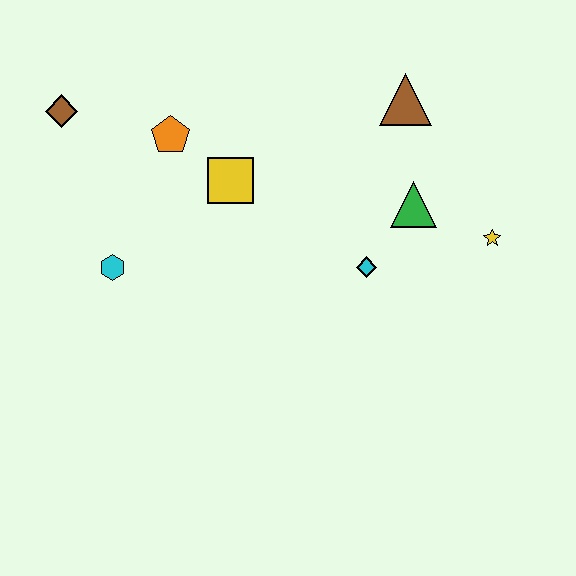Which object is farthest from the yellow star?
The brown diamond is farthest from the yellow star.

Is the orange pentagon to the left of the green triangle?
Yes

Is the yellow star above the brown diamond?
No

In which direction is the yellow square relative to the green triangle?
The yellow square is to the left of the green triangle.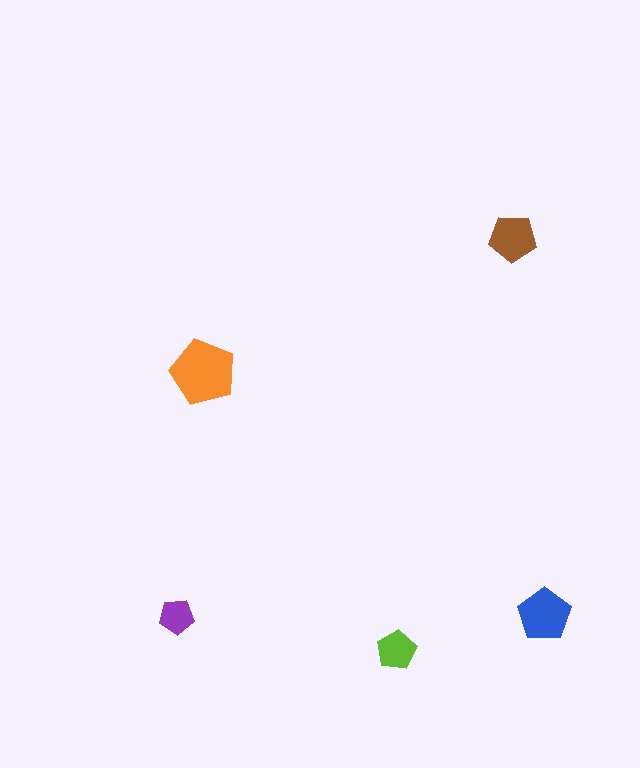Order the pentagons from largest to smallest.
the orange one, the blue one, the brown one, the lime one, the purple one.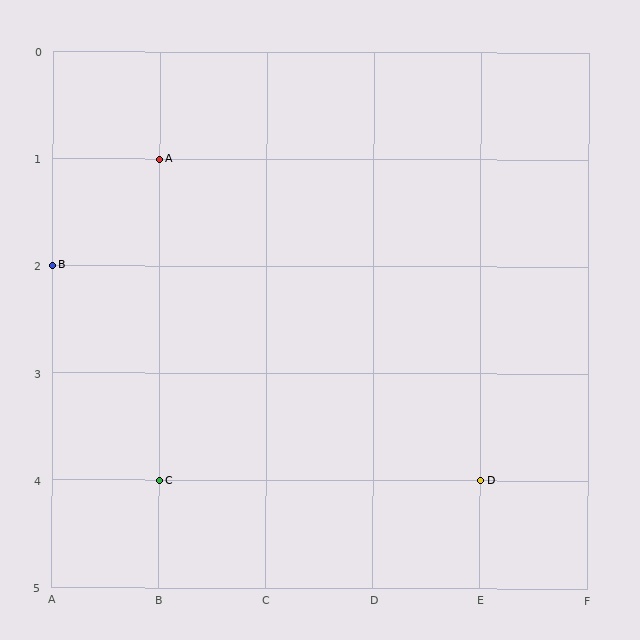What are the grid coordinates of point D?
Point D is at grid coordinates (E, 4).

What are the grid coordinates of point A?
Point A is at grid coordinates (B, 1).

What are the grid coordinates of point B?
Point B is at grid coordinates (A, 2).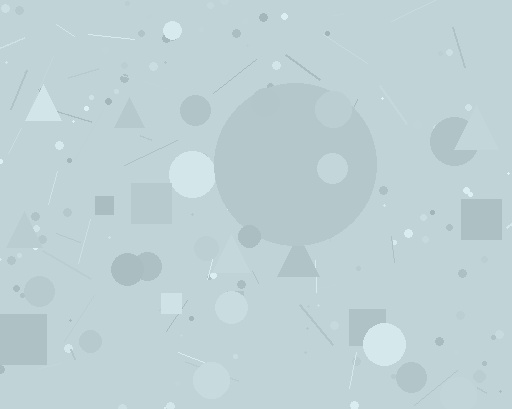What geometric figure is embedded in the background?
A circle is embedded in the background.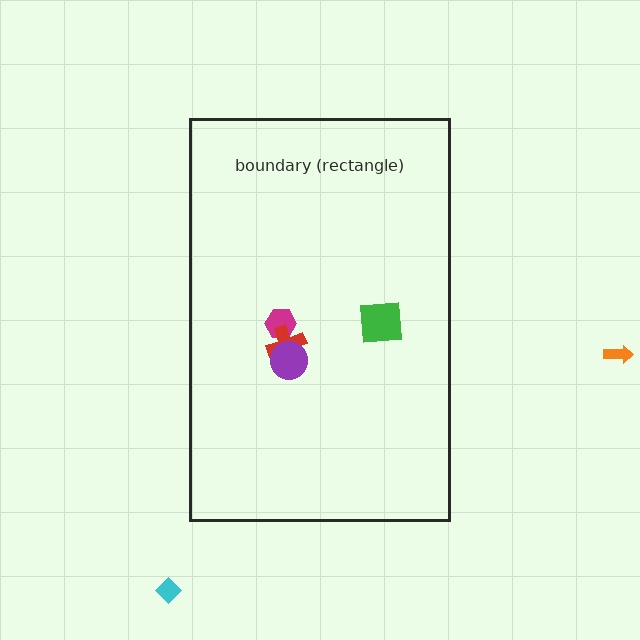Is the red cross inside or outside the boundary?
Inside.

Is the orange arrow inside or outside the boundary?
Outside.